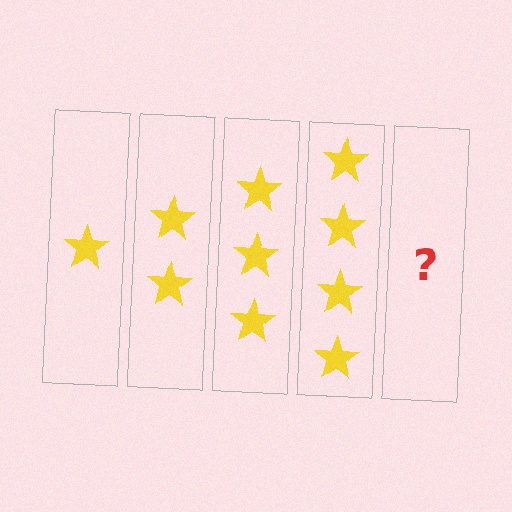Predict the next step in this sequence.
The next step is 5 stars.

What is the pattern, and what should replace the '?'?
The pattern is that each step adds one more star. The '?' should be 5 stars.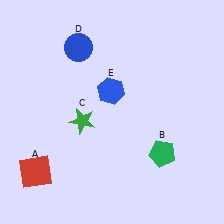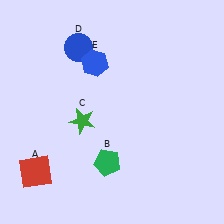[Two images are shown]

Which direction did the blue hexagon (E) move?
The blue hexagon (E) moved up.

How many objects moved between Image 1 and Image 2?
2 objects moved between the two images.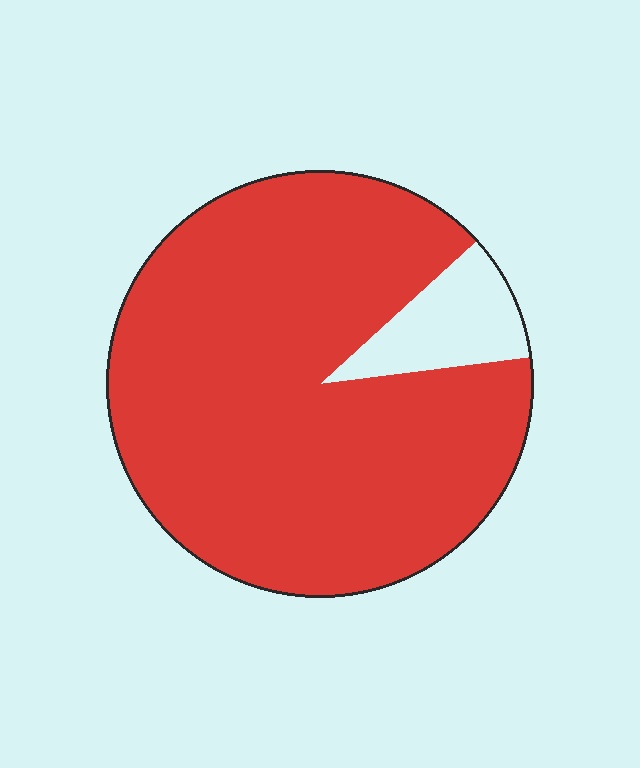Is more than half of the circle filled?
Yes.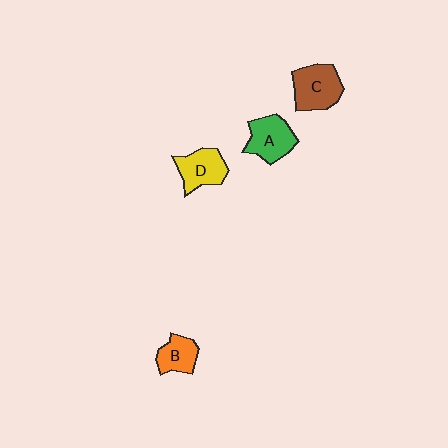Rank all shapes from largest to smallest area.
From largest to smallest: C (brown), A (green), D (yellow), B (orange).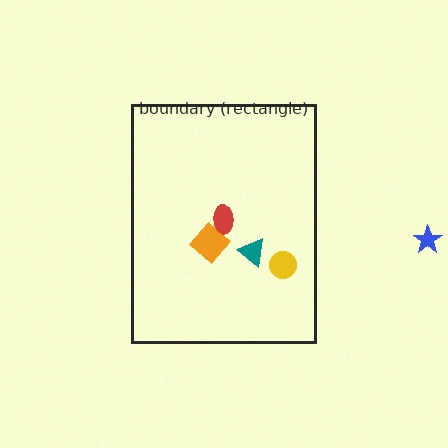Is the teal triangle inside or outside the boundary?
Inside.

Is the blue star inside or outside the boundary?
Outside.